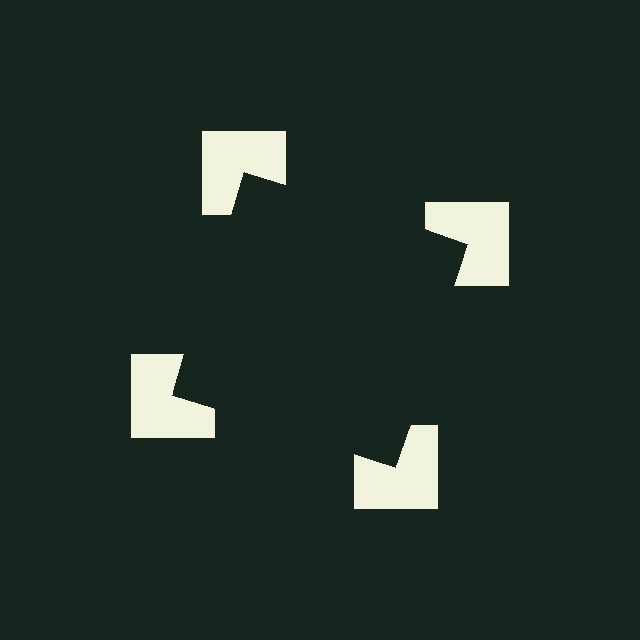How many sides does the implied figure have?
4 sides.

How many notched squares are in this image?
There are 4 — one at each vertex of the illusory square.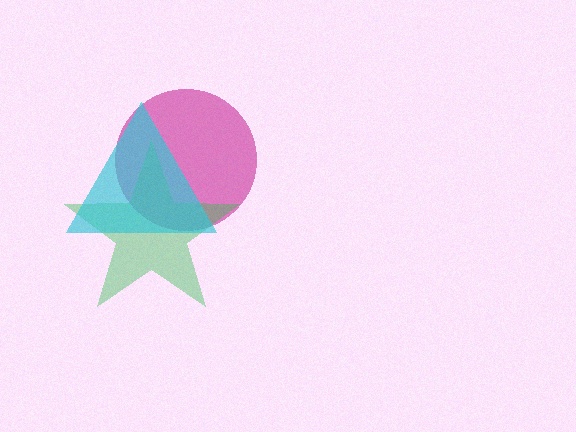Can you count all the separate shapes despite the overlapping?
Yes, there are 3 separate shapes.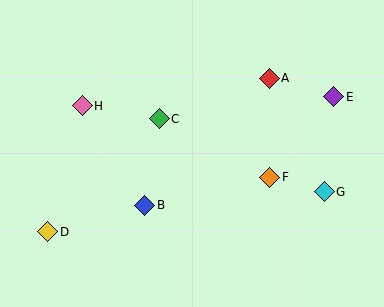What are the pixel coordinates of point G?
Point G is at (324, 192).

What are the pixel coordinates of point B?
Point B is at (145, 205).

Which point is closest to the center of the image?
Point C at (159, 119) is closest to the center.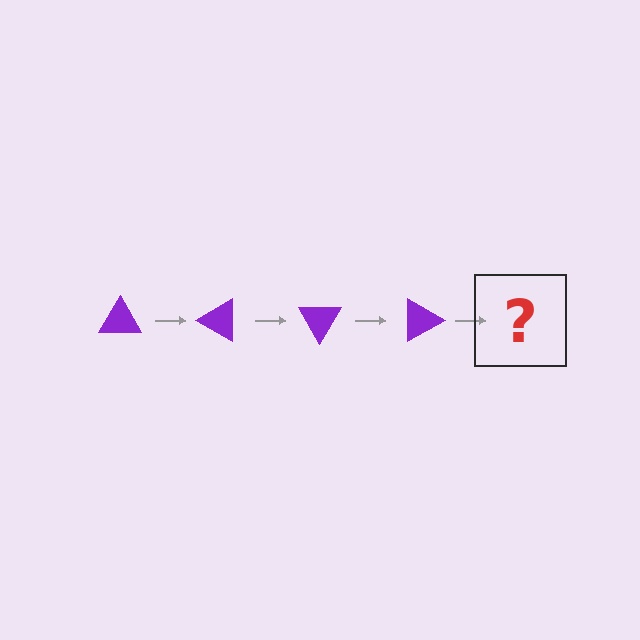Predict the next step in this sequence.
The next step is a purple triangle rotated 120 degrees.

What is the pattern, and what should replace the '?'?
The pattern is that the triangle rotates 30 degrees each step. The '?' should be a purple triangle rotated 120 degrees.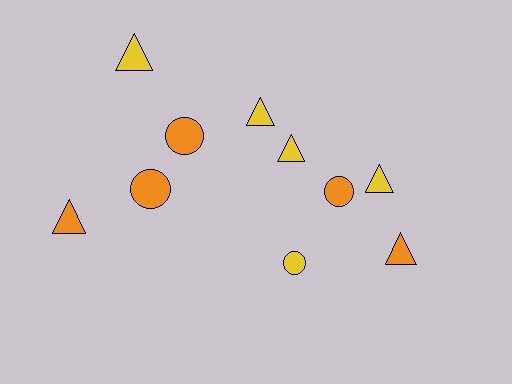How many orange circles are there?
There are 3 orange circles.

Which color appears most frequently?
Orange, with 5 objects.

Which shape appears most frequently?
Triangle, with 6 objects.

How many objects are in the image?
There are 10 objects.